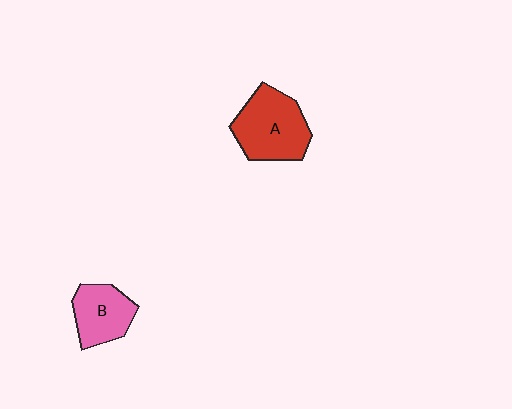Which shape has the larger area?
Shape A (red).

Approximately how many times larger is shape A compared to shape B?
Approximately 1.4 times.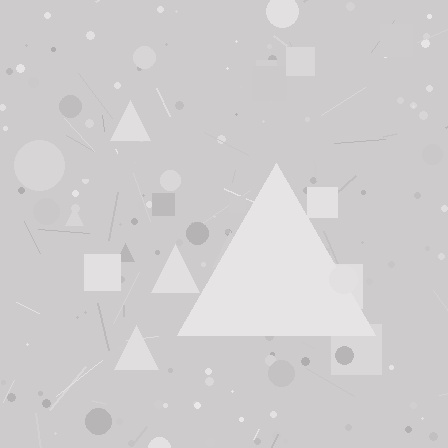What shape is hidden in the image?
A triangle is hidden in the image.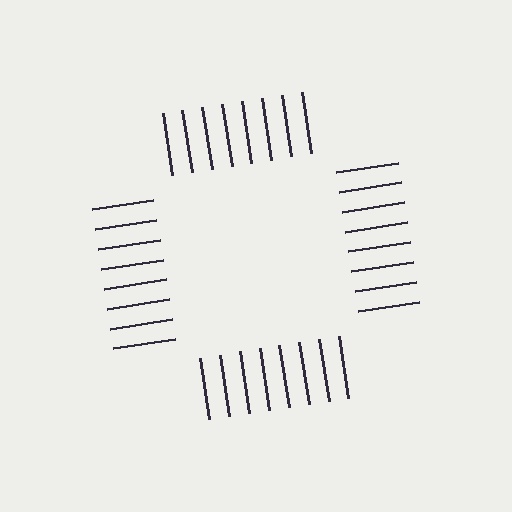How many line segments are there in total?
32 — 8 along each of the 4 edges.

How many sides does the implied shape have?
4 sides — the line-ends trace a square.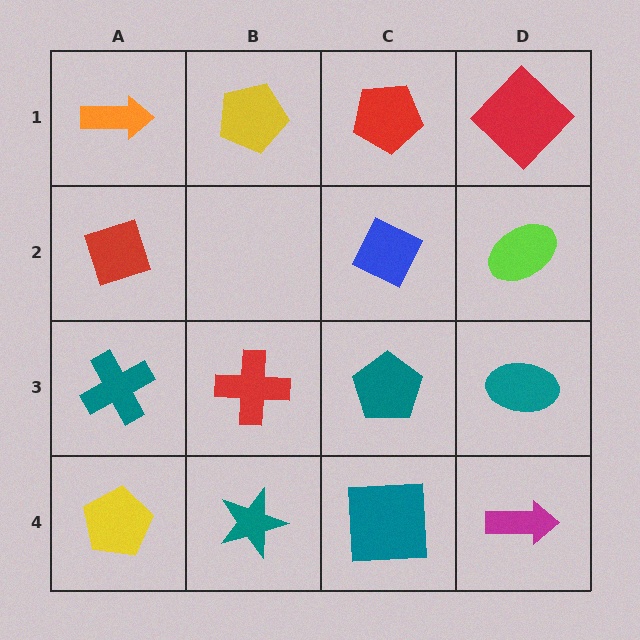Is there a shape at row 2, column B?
No, that cell is empty.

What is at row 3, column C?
A teal pentagon.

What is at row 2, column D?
A lime ellipse.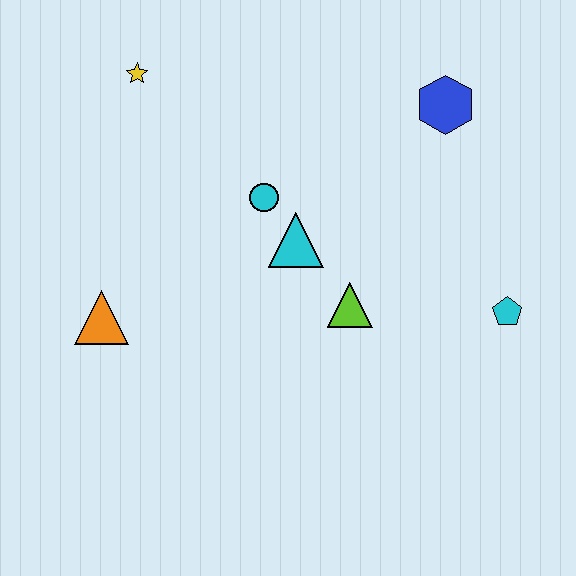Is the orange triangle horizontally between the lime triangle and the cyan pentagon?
No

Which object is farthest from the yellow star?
The cyan pentagon is farthest from the yellow star.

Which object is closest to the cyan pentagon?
The lime triangle is closest to the cyan pentagon.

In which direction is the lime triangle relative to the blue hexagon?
The lime triangle is below the blue hexagon.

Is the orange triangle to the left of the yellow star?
Yes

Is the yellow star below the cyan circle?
No